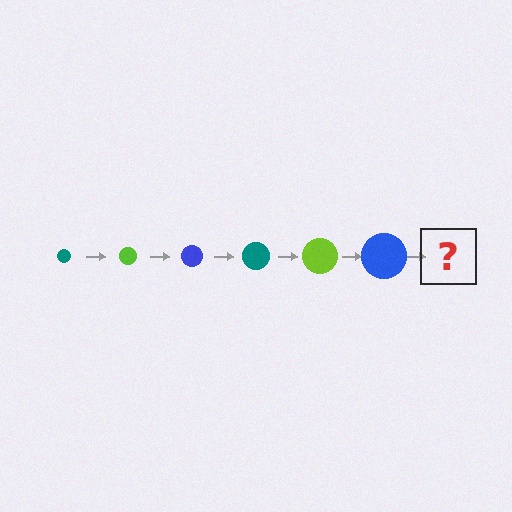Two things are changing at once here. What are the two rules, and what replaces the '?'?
The two rules are that the circle grows larger each step and the color cycles through teal, lime, and blue. The '?' should be a teal circle, larger than the previous one.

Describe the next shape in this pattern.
It should be a teal circle, larger than the previous one.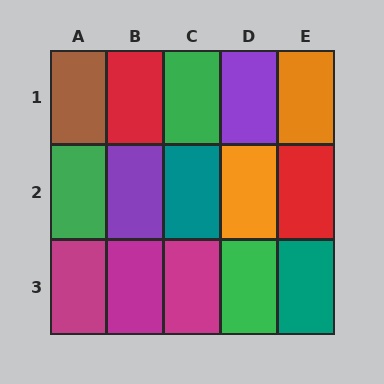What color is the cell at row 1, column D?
Purple.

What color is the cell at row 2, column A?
Green.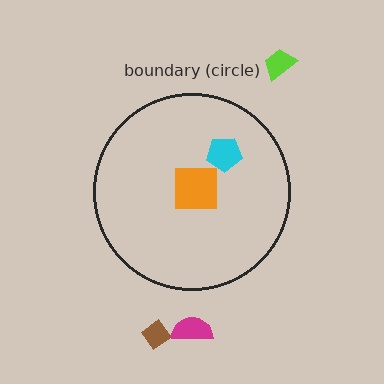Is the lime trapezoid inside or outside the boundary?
Outside.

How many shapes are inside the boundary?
2 inside, 3 outside.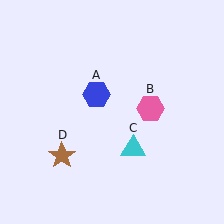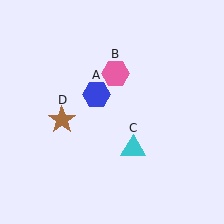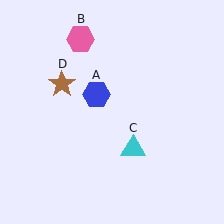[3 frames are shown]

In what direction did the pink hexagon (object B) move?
The pink hexagon (object B) moved up and to the left.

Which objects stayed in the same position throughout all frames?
Blue hexagon (object A) and cyan triangle (object C) remained stationary.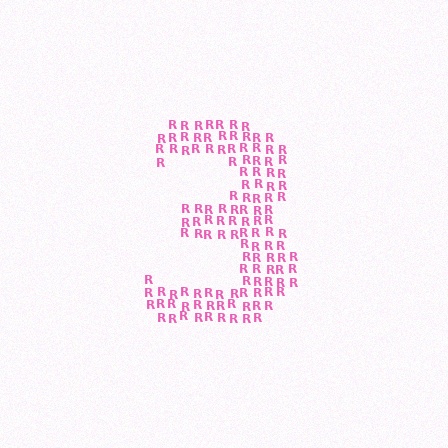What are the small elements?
The small elements are letter R's.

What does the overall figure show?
The overall figure shows the digit 3.